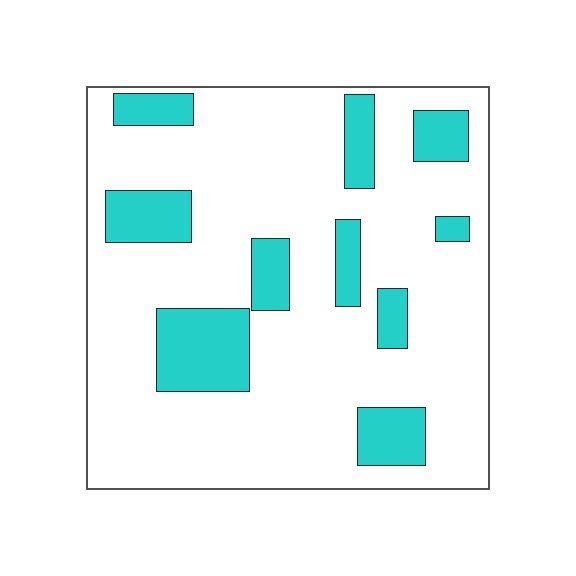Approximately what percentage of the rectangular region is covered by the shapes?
Approximately 20%.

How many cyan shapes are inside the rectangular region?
10.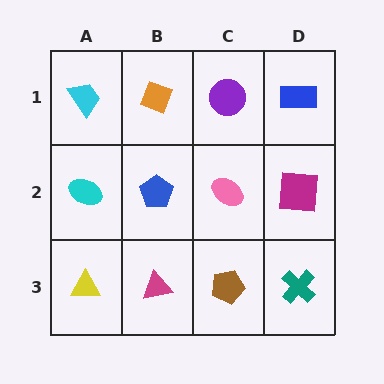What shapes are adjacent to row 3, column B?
A blue pentagon (row 2, column B), a yellow triangle (row 3, column A), a brown pentagon (row 3, column C).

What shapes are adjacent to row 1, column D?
A magenta square (row 2, column D), a purple circle (row 1, column C).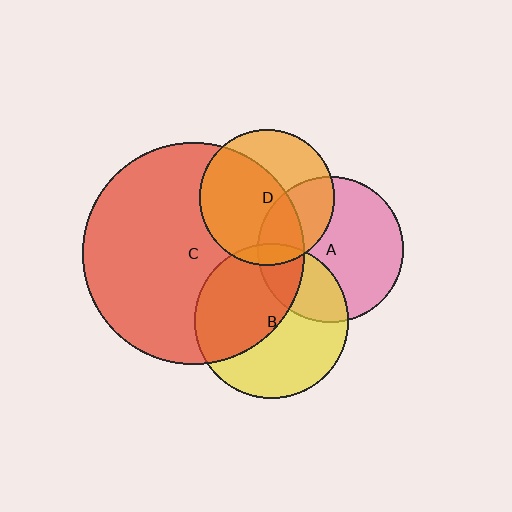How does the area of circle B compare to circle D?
Approximately 1.3 times.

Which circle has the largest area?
Circle C (red).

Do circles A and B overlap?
Yes.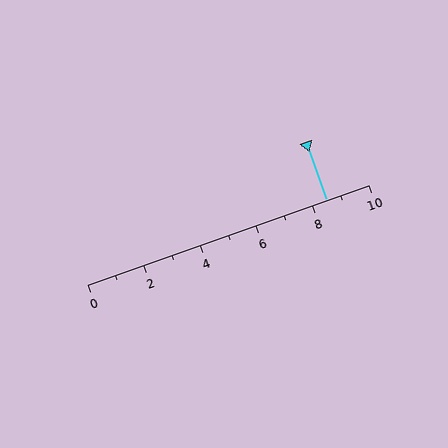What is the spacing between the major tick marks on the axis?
The major ticks are spaced 2 apart.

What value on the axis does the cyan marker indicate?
The marker indicates approximately 8.5.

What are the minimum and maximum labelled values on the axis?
The axis runs from 0 to 10.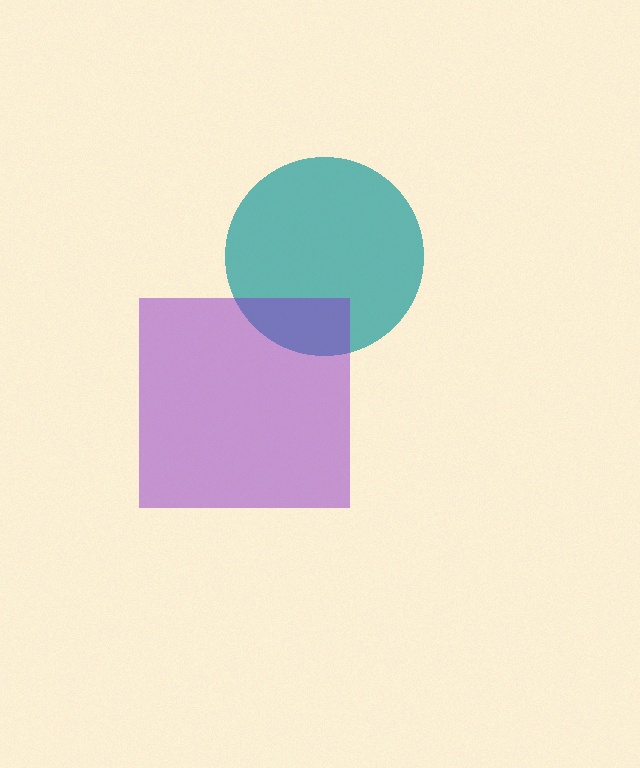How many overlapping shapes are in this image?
There are 2 overlapping shapes in the image.